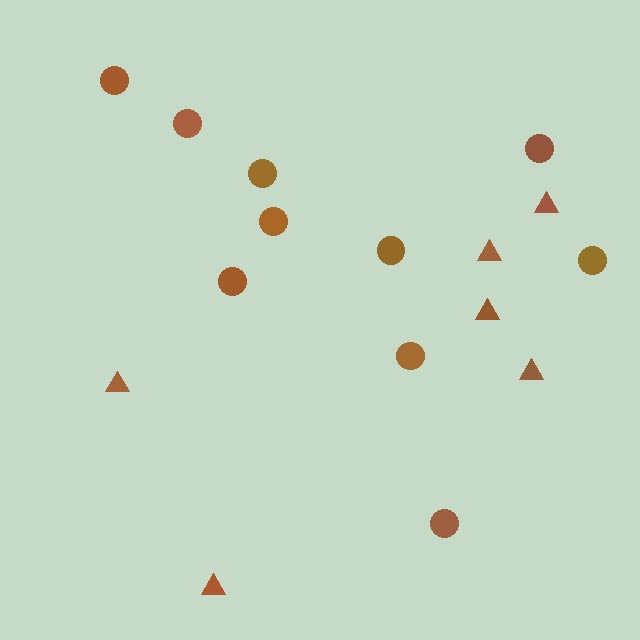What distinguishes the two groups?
There are 2 groups: one group of triangles (6) and one group of circles (10).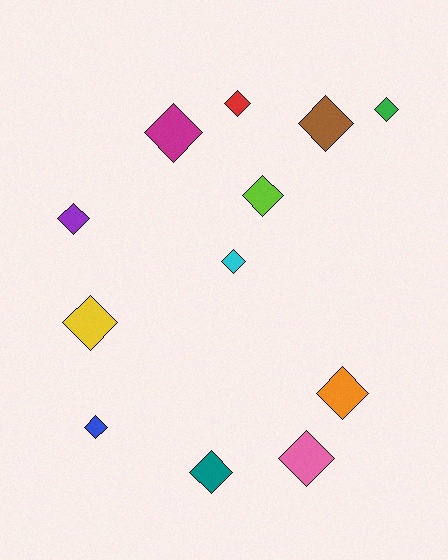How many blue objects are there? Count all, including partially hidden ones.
There is 1 blue object.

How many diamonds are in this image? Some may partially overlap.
There are 12 diamonds.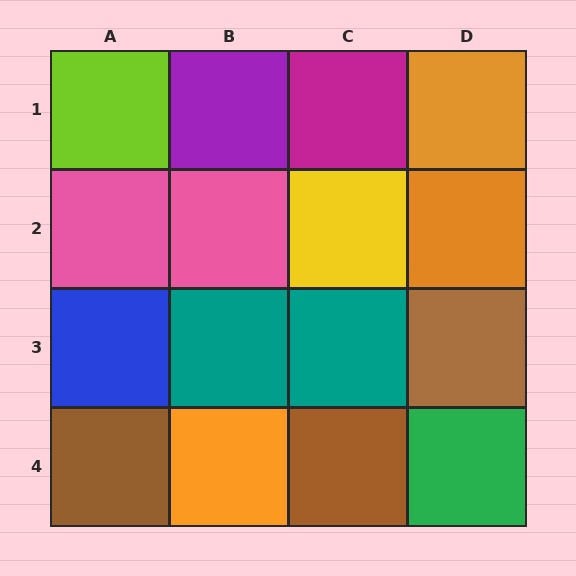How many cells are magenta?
1 cell is magenta.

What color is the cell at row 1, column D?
Orange.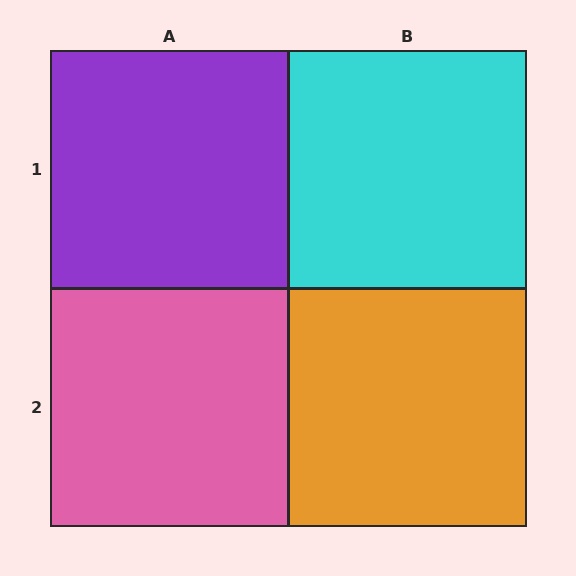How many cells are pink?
1 cell is pink.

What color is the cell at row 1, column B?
Cyan.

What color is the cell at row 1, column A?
Purple.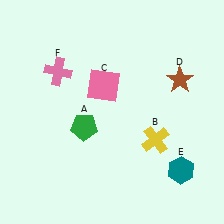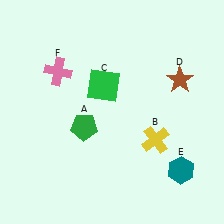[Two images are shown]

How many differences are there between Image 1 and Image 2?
There is 1 difference between the two images.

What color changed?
The square (C) changed from pink in Image 1 to green in Image 2.